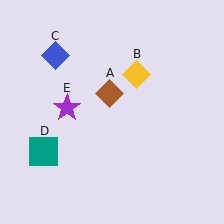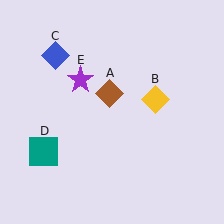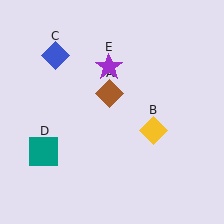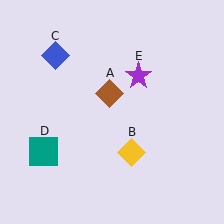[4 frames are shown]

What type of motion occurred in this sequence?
The yellow diamond (object B), purple star (object E) rotated clockwise around the center of the scene.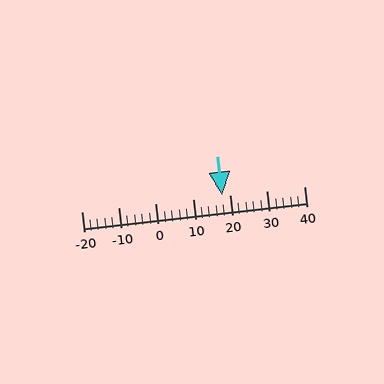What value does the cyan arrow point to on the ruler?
The cyan arrow points to approximately 18.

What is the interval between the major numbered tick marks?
The major tick marks are spaced 10 units apart.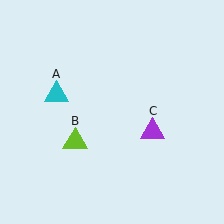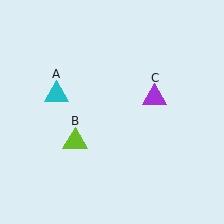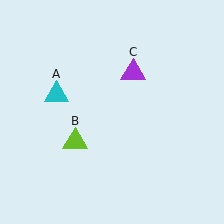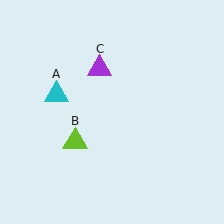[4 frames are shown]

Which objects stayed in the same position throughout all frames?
Cyan triangle (object A) and lime triangle (object B) remained stationary.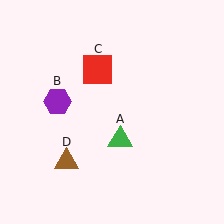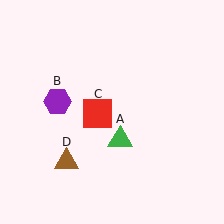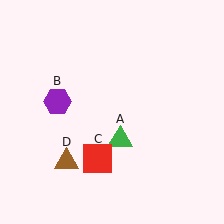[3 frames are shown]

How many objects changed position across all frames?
1 object changed position: red square (object C).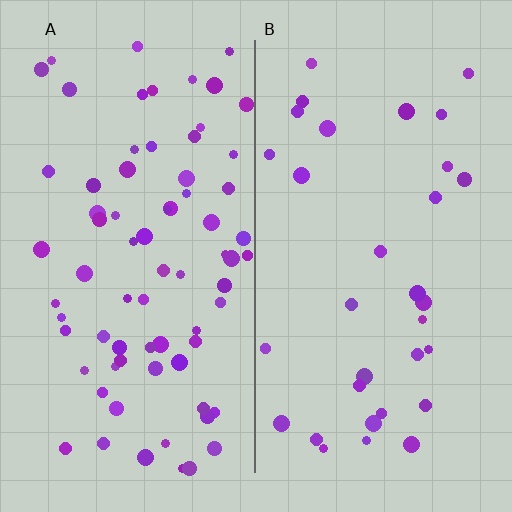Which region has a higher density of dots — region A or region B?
A (the left).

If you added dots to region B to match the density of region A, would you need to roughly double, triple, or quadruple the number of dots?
Approximately double.